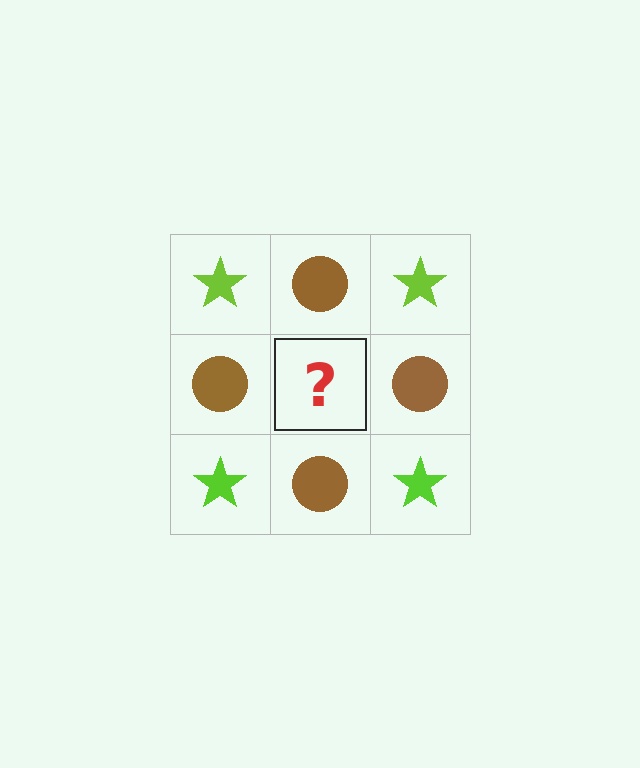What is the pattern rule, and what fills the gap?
The rule is that it alternates lime star and brown circle in a checkerboard pattern. The gap should be filled with a lime star.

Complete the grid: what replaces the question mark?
The question mark should be replaced with a lime star.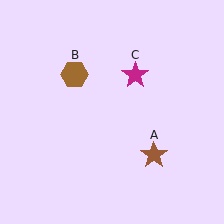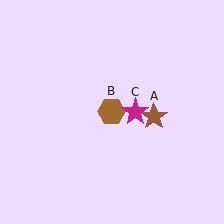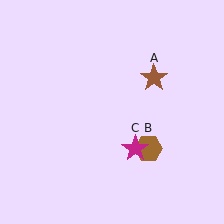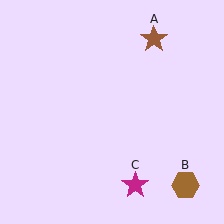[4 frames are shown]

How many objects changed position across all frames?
3 objects changed position: brown star (object A), brown hexagon (object B), magenta star (object C).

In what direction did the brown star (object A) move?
The brown star (object A) moved up.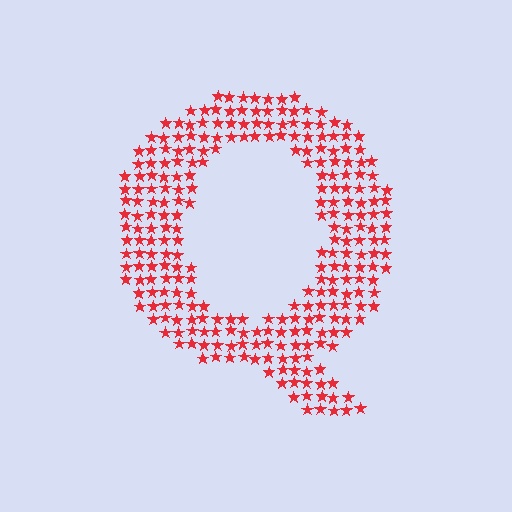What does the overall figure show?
The overall figure shows the letter Q.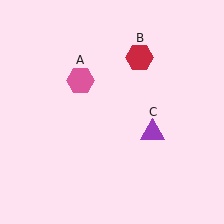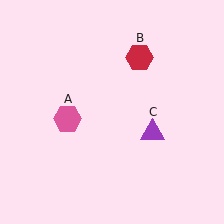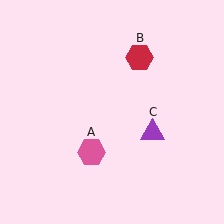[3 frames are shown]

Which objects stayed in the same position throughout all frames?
Red hexagon (object B) and purple triangle (object C) remained stationary.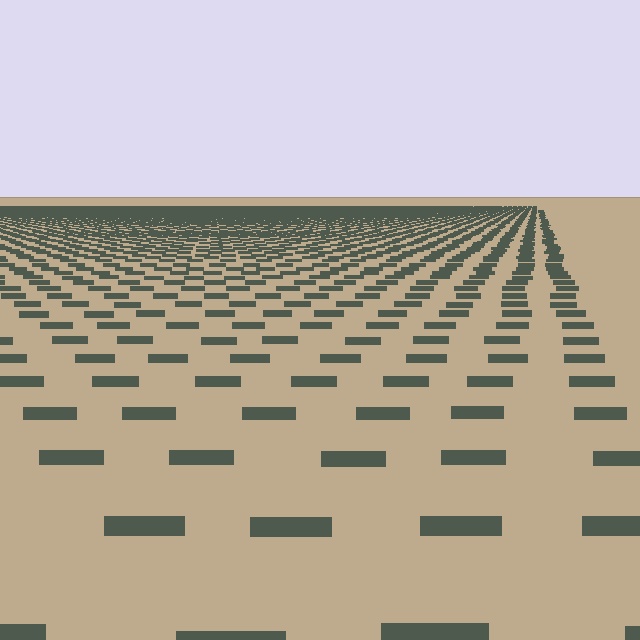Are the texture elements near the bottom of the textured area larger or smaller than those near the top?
Larger. Near the bottom, elements are closer to the viewer and appear at a bigger on-screen size.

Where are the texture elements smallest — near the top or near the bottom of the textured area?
Near the top.